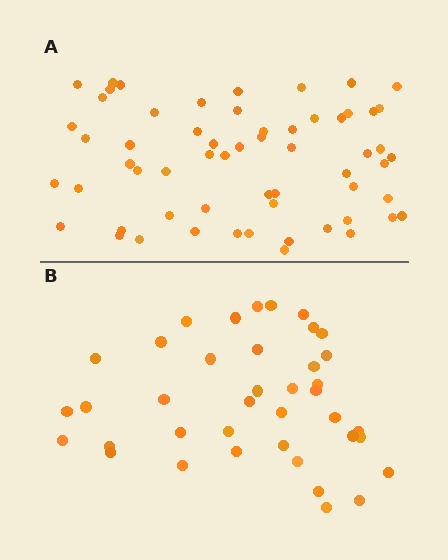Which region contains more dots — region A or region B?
Region A (the top region) has more dots.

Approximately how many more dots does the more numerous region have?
Region A has approximately 20 more dots than region B.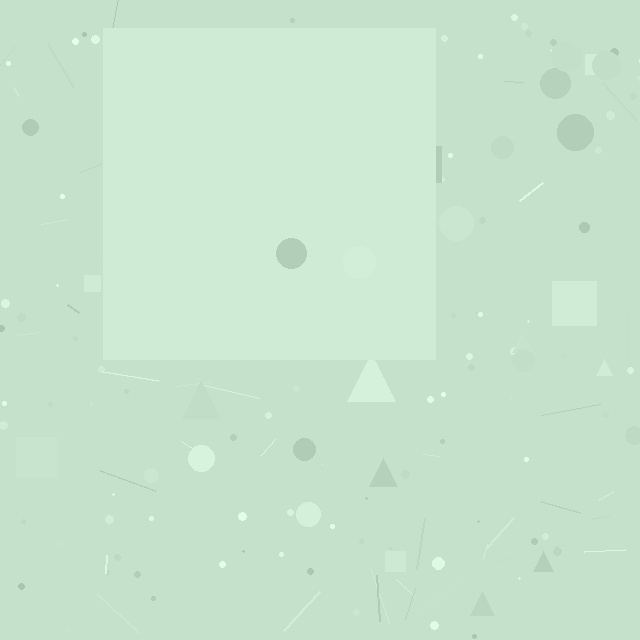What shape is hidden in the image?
A square is hidden in the image.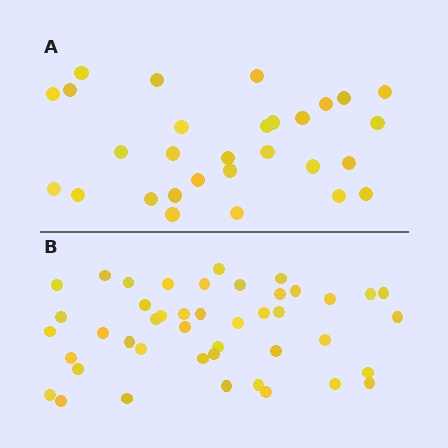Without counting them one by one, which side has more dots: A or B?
Region B (the bottom region) has more dots.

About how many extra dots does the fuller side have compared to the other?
Region B has approximately 15 more dots than region A.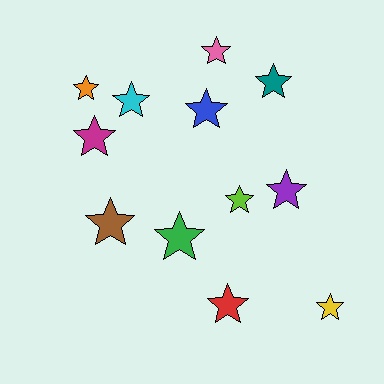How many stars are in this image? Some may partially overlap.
There are 12 stars.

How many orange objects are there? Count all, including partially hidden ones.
There is 1 orange object.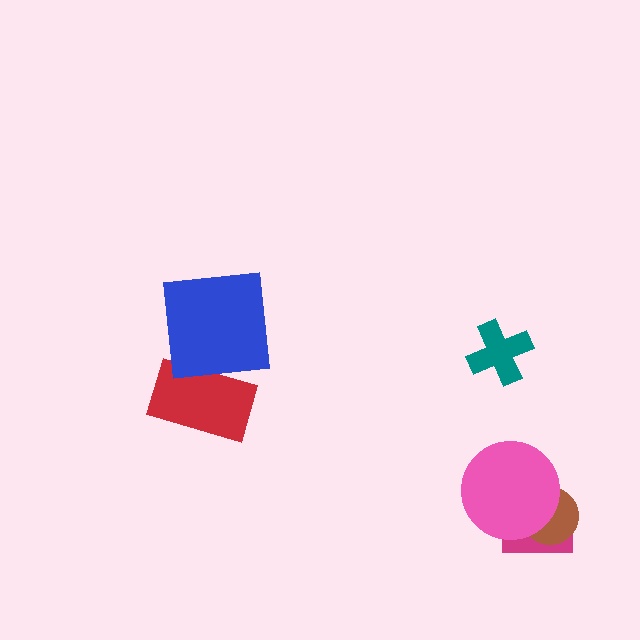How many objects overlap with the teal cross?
0 objects overlap with the teal cross.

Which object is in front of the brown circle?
The pink circle is in front of the brown circle.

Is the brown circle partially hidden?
Yes, it is partially covered by another shape.